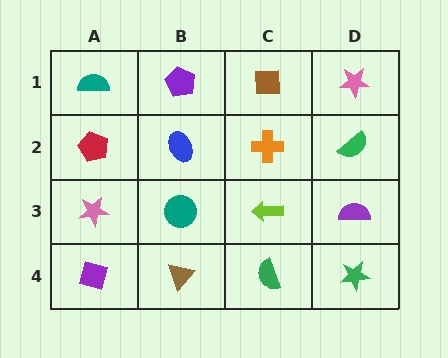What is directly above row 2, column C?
A brown square.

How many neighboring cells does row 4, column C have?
3.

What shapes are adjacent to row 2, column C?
A brown square (row 1, column C), a lime arrow (row 3, column C), a blue ellipse (row 2, column B), a green semicircle (row 2, column D).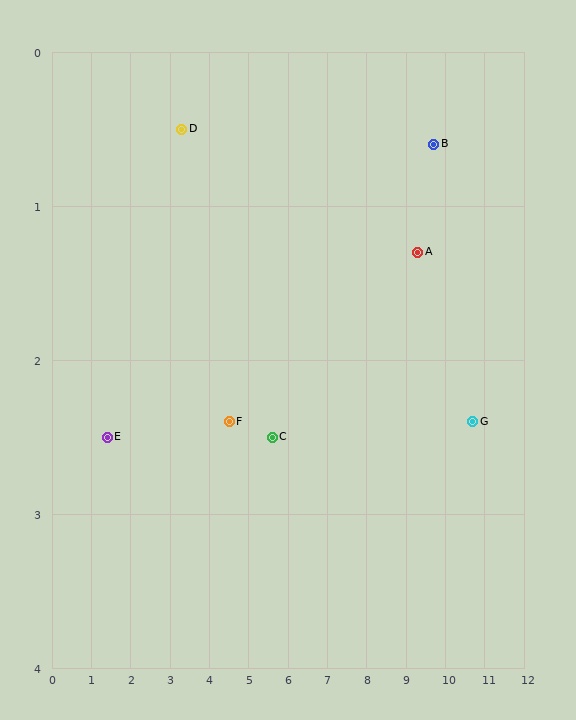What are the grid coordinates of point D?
Point D is at approximately (3.3, 0.5).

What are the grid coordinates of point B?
Point B is at approximately (9.7, 0.6).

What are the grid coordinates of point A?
Point A is at approximately (9.3, 1.3).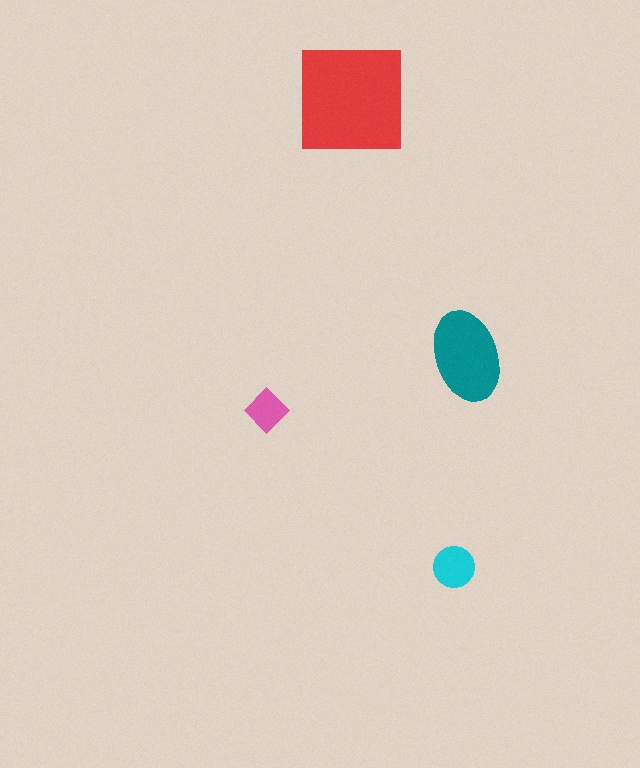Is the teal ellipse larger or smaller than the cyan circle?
Larger.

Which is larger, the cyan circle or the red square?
The red square.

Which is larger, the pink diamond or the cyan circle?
The cyan circle.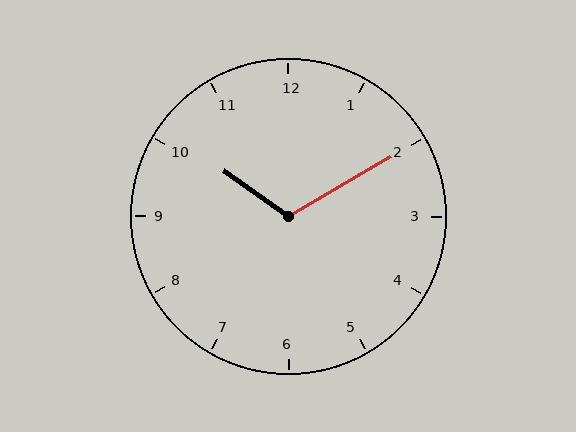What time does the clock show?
10:10.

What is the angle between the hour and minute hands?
Approximately 115 degrees.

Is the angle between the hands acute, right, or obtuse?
It is obtuse.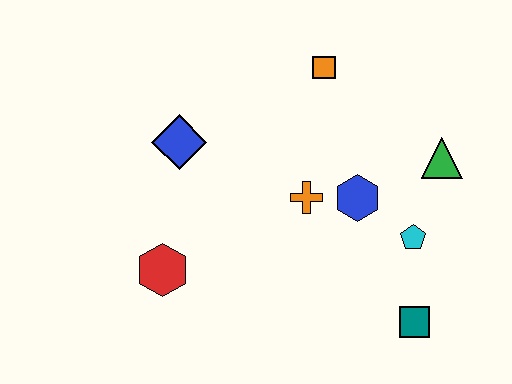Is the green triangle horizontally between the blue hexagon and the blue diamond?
No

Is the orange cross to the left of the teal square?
Yes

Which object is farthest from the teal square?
The blue diamond is farthest from the teal square.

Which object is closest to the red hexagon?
The blue diamond is closest to the red hexagon.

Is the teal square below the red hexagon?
Yes